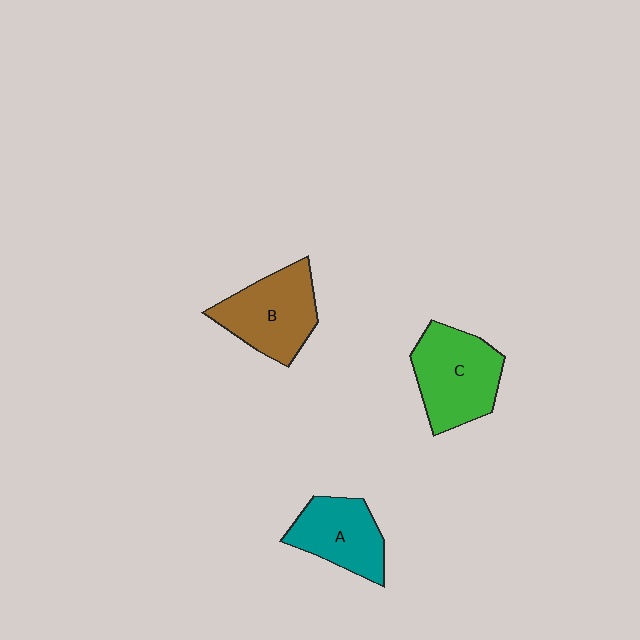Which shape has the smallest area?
Shape A (teal).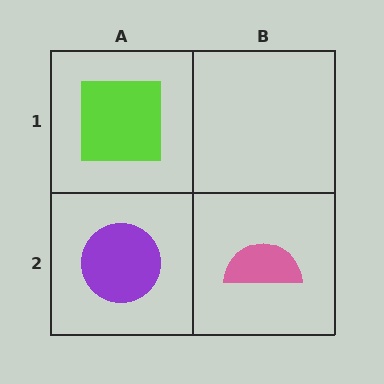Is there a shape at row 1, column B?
No, that cell is empty.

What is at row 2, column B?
A pink semicircle.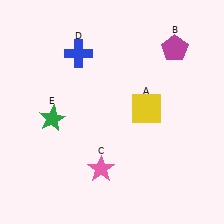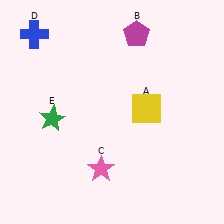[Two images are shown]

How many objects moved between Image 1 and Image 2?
2 objects moved between the two images.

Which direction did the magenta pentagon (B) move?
The magenta pentagon (B) moved left.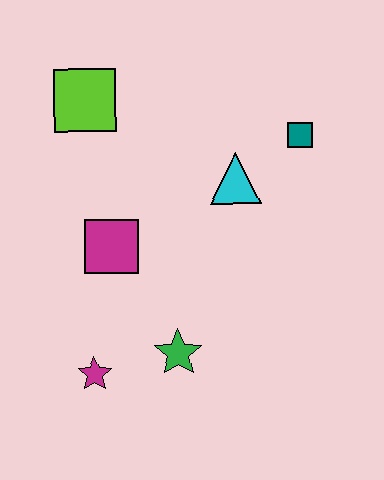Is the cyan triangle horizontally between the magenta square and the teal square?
Yes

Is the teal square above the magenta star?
Yes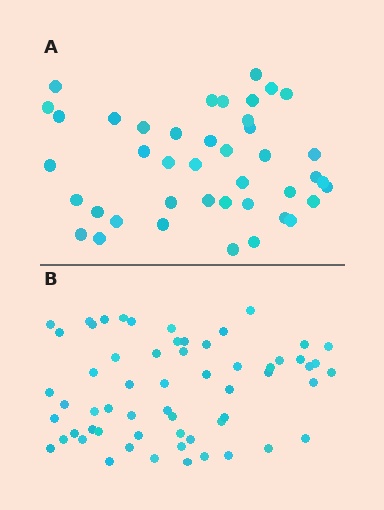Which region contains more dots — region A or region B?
Region B (the bottom region) has more dots.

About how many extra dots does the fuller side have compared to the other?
Region B has approximately 20 more dots than region A.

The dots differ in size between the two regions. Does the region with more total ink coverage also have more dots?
No. Region A has more total ink coverage because its dots are larger, but region B actually contains more individual dots. Total area can be misleading — the number of items is what matters here.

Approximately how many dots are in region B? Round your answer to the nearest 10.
About 60 dots.